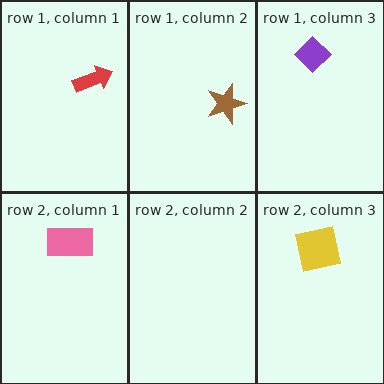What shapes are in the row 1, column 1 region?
The red arrow.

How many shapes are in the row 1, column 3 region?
1.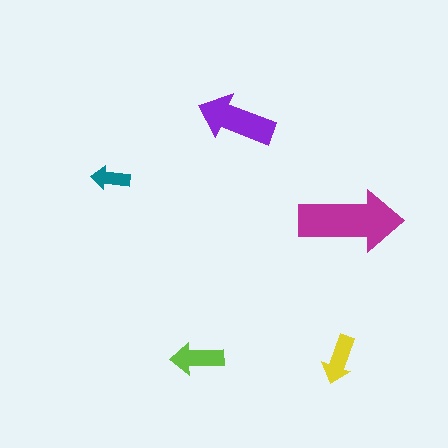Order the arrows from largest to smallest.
the magenta one, the purple one, the lime one, the yellow one, the teal one.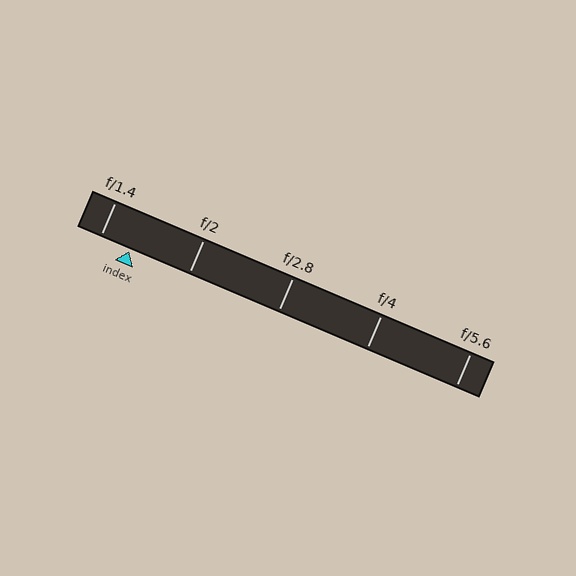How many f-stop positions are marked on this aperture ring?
There are 5 f-stop positions marked.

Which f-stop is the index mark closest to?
The index mark is closest to f/1.4.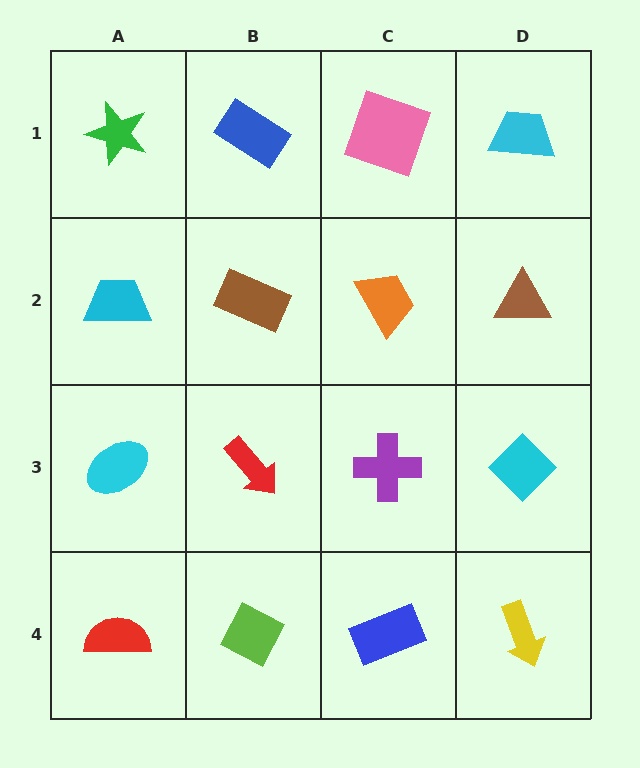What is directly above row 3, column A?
A cyan trapezoid.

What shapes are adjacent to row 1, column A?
A cyan trapezoid (row 2, column A), a blue rectangle (row 1, column B).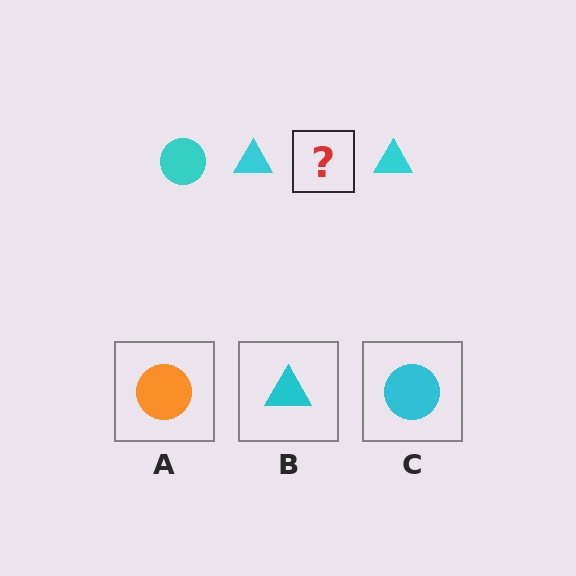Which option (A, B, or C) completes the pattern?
C.